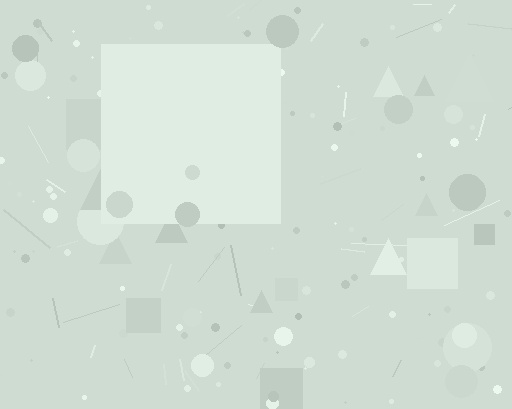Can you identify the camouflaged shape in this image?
The camouflaged shape is a square.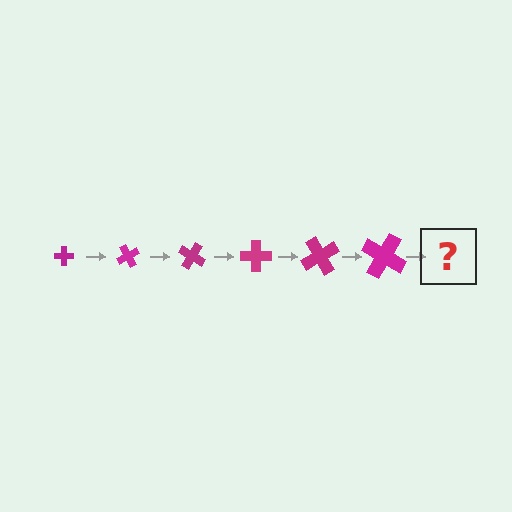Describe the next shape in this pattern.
It should be a cross, larger than the previous one and rotated 360 degrees from the start.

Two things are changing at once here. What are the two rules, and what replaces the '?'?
The two rules are that the cross grows larger each step and it rotates 60 degrees each step. The '?' should be a cross, larger than the previous one and rotated 360 degrees from the start.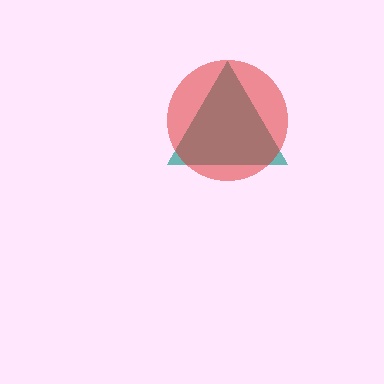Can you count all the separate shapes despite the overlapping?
Yes, there are 2 separate shapes.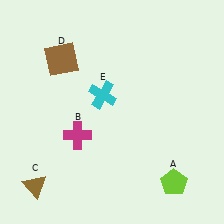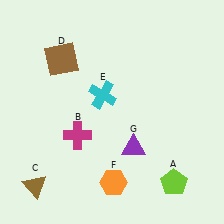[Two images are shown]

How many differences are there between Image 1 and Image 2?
There are 2 differences between the two images.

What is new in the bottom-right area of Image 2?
An orange hexagon (F) was added in the bottom-right area of Image 2.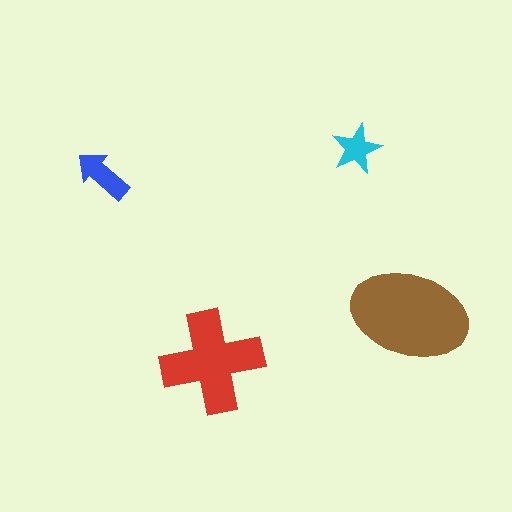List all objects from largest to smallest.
The brown ellipse, the red cross, the blue arrow, the cyan star.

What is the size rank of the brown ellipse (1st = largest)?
1st.